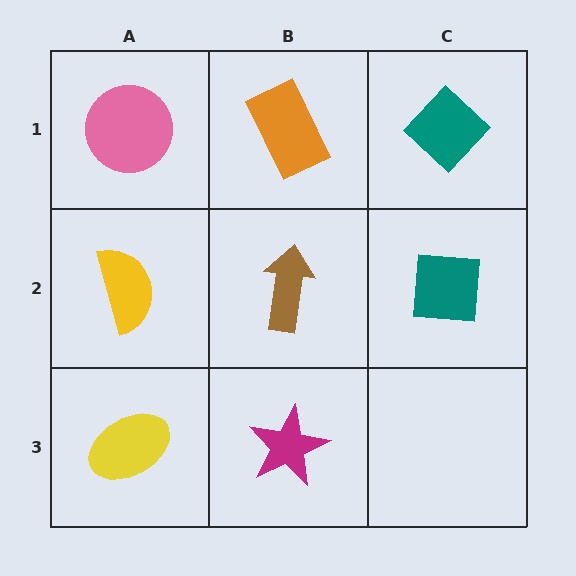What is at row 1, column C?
A teal diamond.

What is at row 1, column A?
A pink circle.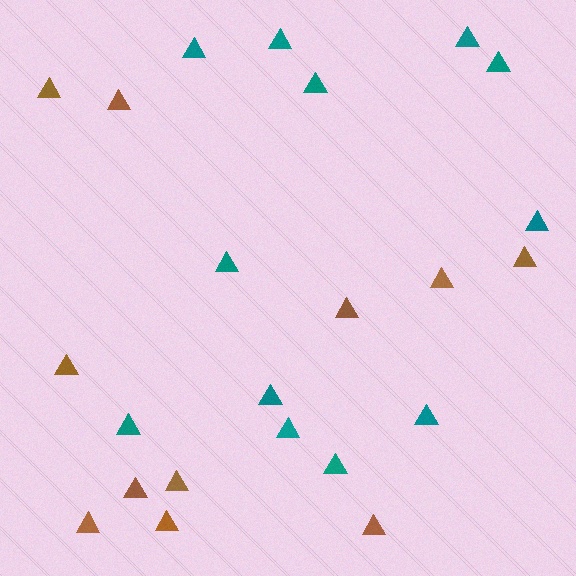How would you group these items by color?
There are 2 groups: one group of teal triangles (12) and one group of brown triangles (11).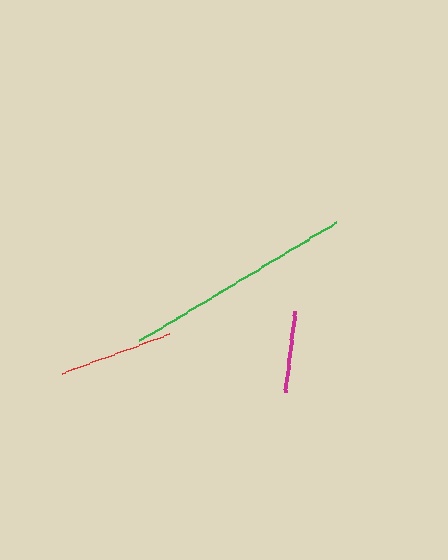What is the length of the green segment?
The green segment is approximately 229 pixels long.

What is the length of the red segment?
The red segment is approximately 115 pixels long.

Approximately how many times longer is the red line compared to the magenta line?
The red line is approximately 1.4 times the length of the magenta line.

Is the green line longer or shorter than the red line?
The green line is longer than the red line.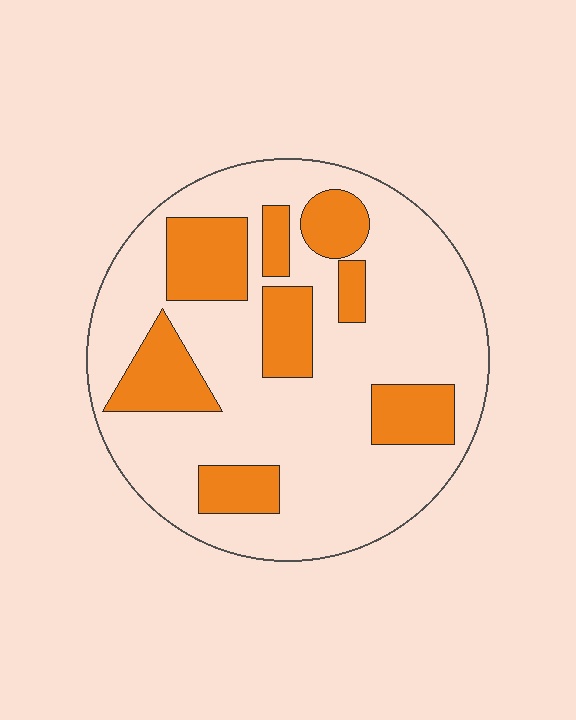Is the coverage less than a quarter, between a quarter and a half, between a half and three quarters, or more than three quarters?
Between a quarter and a half.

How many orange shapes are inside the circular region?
8.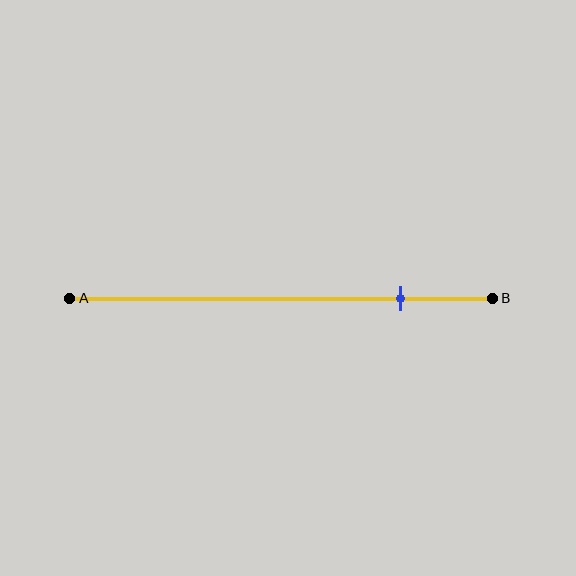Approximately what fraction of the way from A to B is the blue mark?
The blue mark is approximately 80% of the way from A to B.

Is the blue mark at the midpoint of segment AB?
No, the mark is at about 80% from A, not at the 50% midpoint.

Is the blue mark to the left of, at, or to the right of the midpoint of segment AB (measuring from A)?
The blue mark is to the right of the midpoint of segment AB.